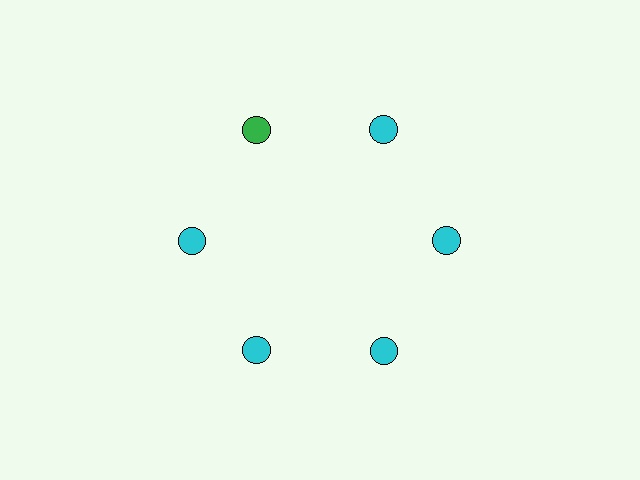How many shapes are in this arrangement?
There are 6 shapes arranged in a ring pattern.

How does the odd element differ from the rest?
It has a different color: green instead of cyan.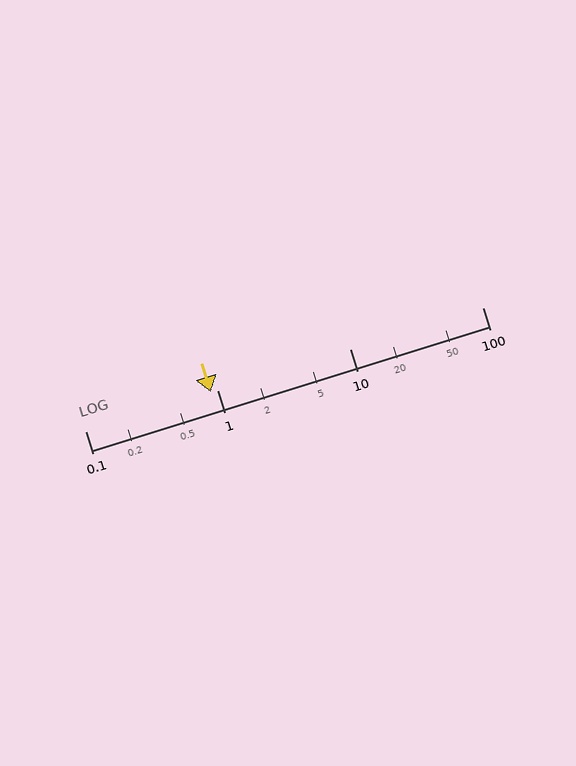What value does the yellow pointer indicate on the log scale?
The pointer indicates approximately 0.89.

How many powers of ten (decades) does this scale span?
The scale spans 3 decades, from 0.1 to 100.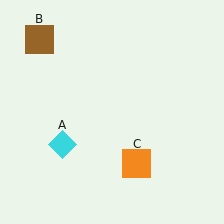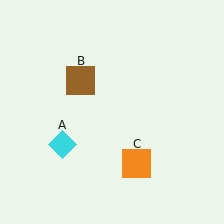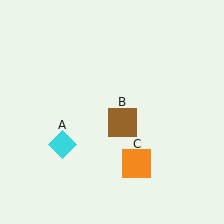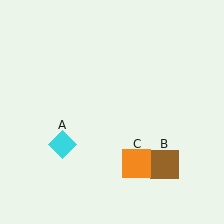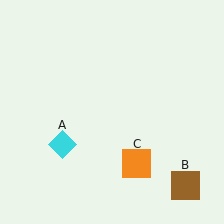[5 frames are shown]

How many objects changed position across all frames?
1 object changed position: brown square (object B).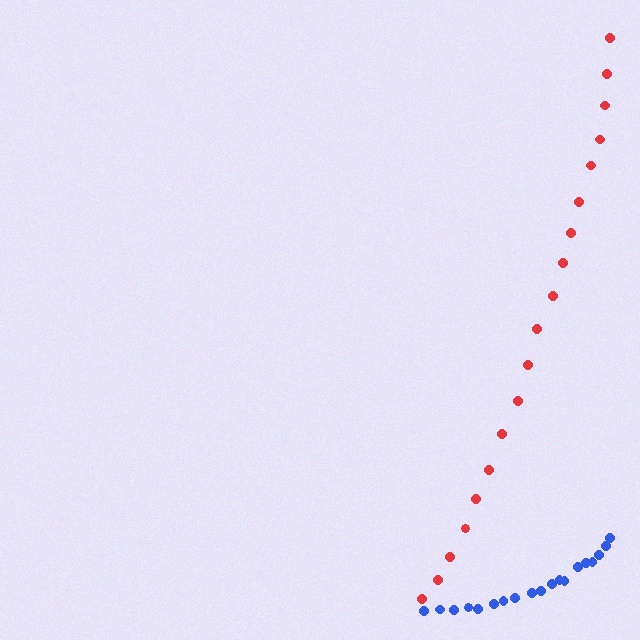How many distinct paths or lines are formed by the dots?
There are 2 distinct paths.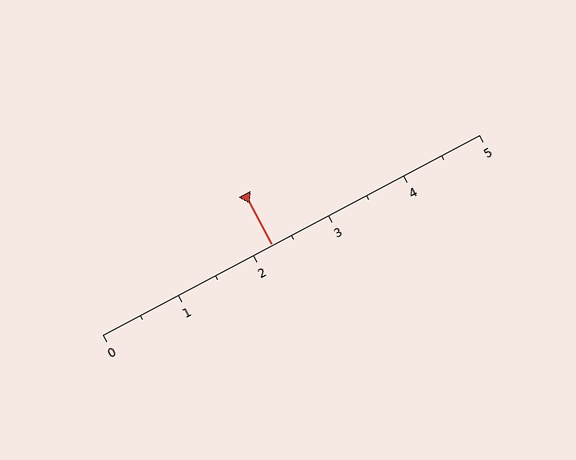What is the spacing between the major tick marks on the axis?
The major ticks are spaced 1 apart.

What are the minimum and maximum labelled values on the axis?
The axis runs from 0 to 5.